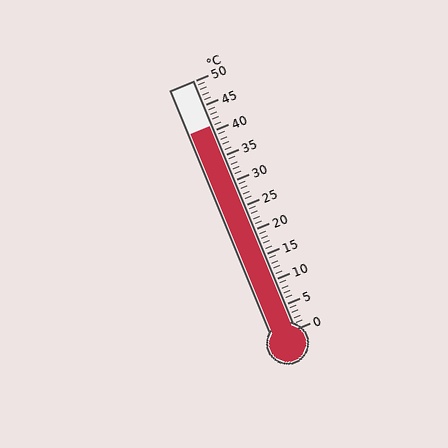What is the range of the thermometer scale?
The thermometer scale ranges from 0°C to 50°C.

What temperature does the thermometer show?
The thermometer shows approximately 41°C.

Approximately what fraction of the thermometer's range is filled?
The thermometer is filled to approximately 80% of its range.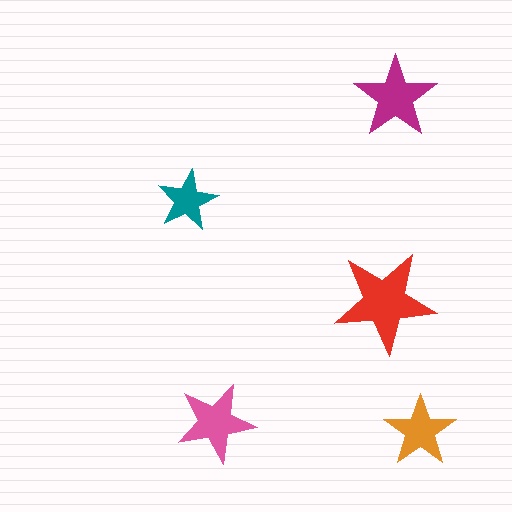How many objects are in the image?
There are 5 objects in the image.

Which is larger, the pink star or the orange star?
The pink one.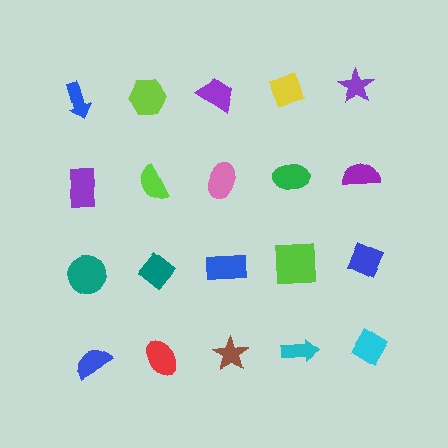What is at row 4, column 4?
A cyan arrow.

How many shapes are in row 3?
5 shapes.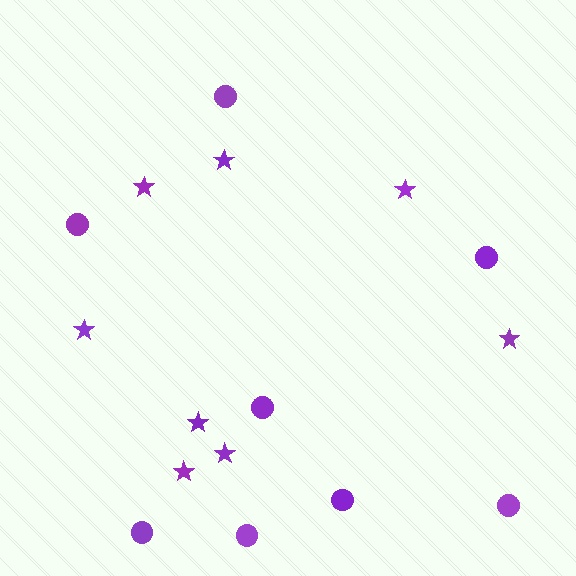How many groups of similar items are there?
There are 2 groups: one group of stars (8) and one group of circles (8).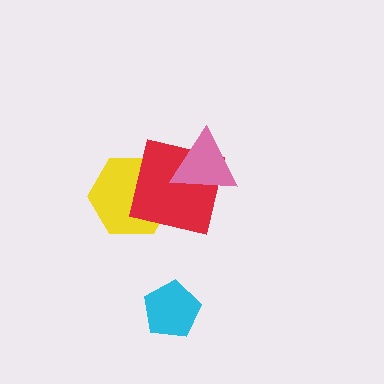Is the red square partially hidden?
Yes, it is partially covered by another shape.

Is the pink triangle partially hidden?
No, no other shape covers it.